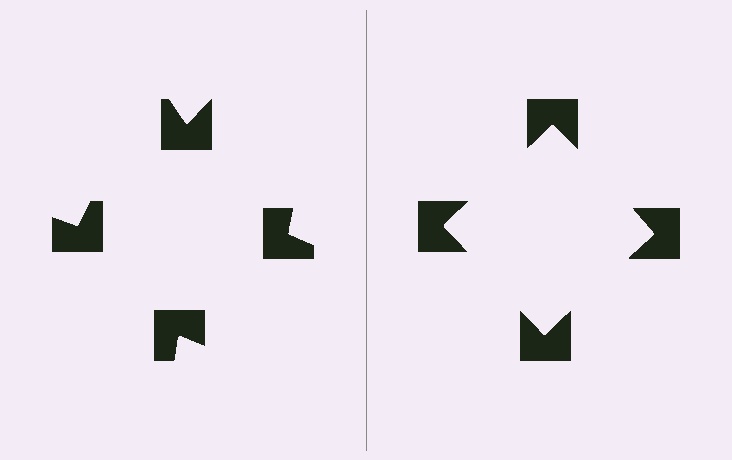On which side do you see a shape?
An illusory square appears on the right side. On the left side the wedge cuts are rotated, so no coherent shape forms.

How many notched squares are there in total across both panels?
8 — 4 on each side.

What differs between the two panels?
The notched squares are positioned identically on both sides; only the wedge orientations differ. On the right they align to a square; on the left they are misaligned.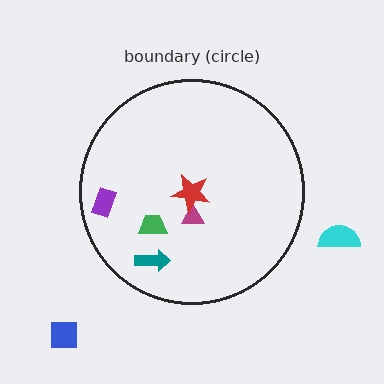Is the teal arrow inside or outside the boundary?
Inside.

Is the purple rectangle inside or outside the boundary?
Inside.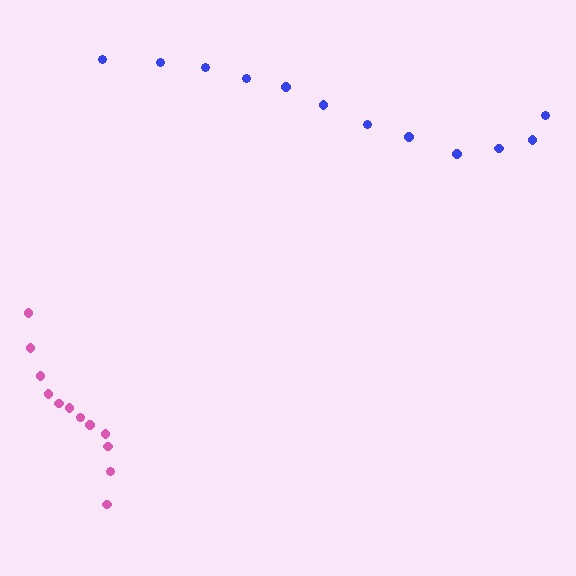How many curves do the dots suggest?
There are 2 distinct paths.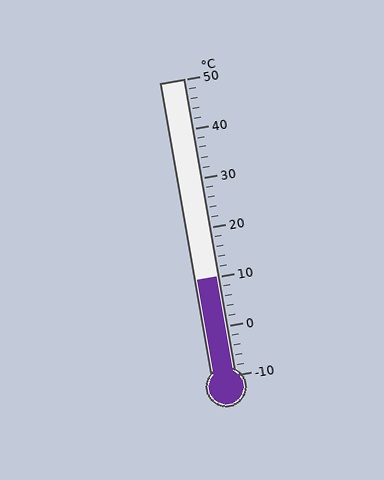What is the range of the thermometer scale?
The thermometer scale ranges from -10°C to 50°C.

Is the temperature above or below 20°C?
The temperature is below 20°C.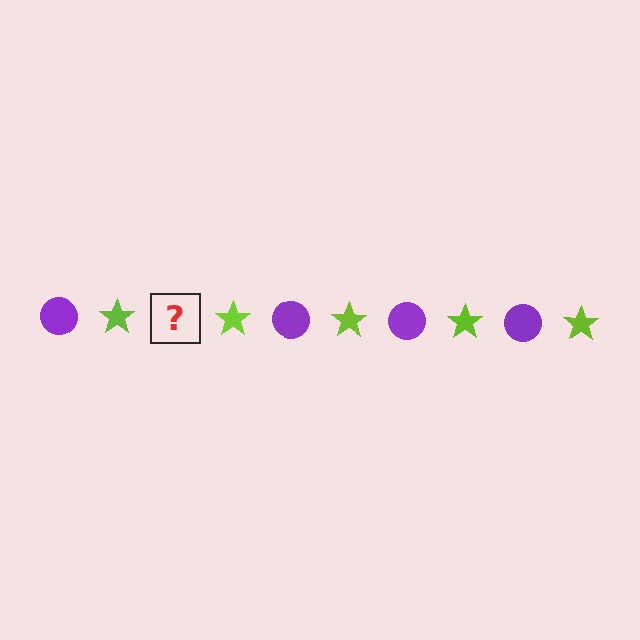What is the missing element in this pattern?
The missing element is a purple circle.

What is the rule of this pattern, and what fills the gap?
The rule is that the pattern alternates between purple circle and lime star. The gap should be filled with a purple circle.